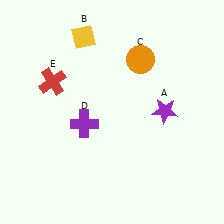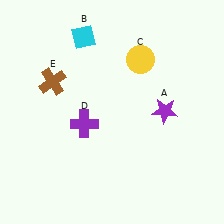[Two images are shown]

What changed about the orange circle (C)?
In Image 1, C is orange. In Image 2, it changed to yellow.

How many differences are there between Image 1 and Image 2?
There are 3 differences between the two images.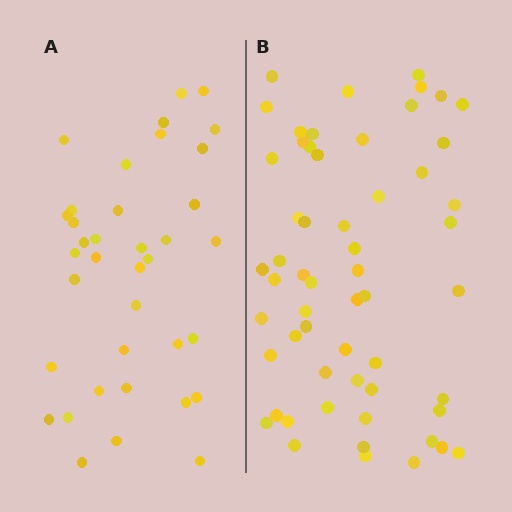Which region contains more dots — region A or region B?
Region B (the right region) has more dots.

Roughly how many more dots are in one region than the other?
Region B has approximately 20 more dots than region A.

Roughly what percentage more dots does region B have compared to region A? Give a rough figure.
About 55% more.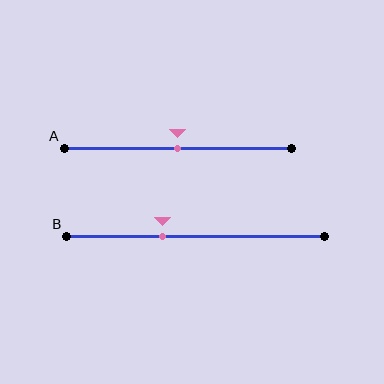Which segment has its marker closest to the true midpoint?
Segment A has its marker closest to the true midpoint.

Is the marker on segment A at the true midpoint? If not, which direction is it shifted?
Yes, the marker on segment A is at the true midpoint.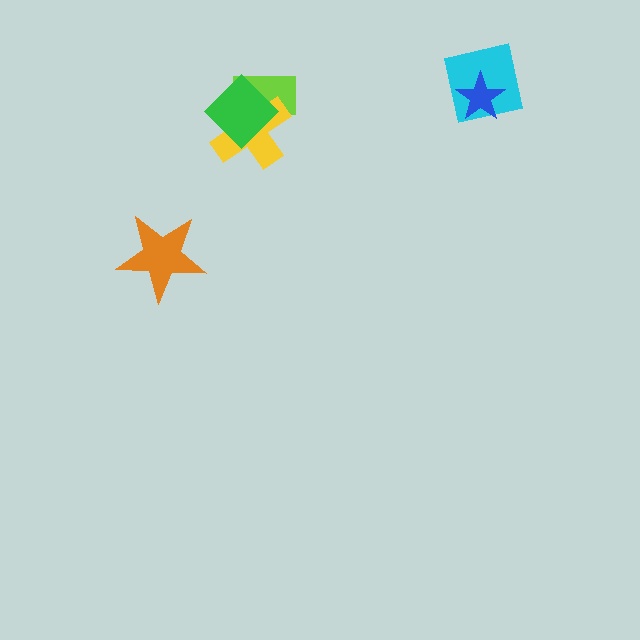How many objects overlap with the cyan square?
1 object overlaps with the cyan square.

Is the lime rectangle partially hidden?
Yes, it is partially covered by another shape.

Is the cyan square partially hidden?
Yes, it is partially covered by another shape.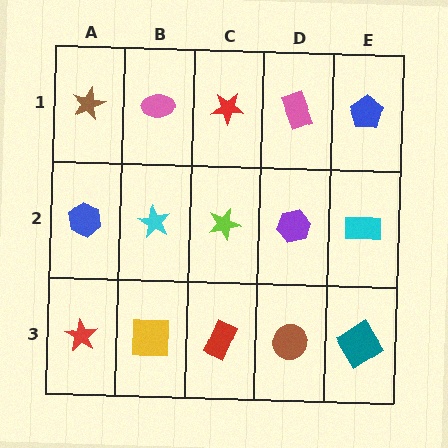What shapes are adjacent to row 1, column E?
A cyan rectangle (row 2, column E), a pink rectangle (row 1, column D).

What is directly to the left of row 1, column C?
A pink ellipse.